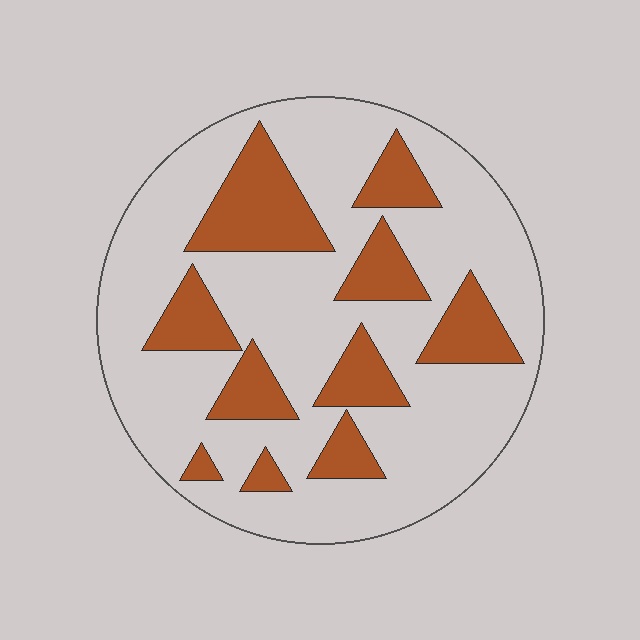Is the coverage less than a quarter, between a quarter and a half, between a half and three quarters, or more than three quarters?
Between a quarter and a half.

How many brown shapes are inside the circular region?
10.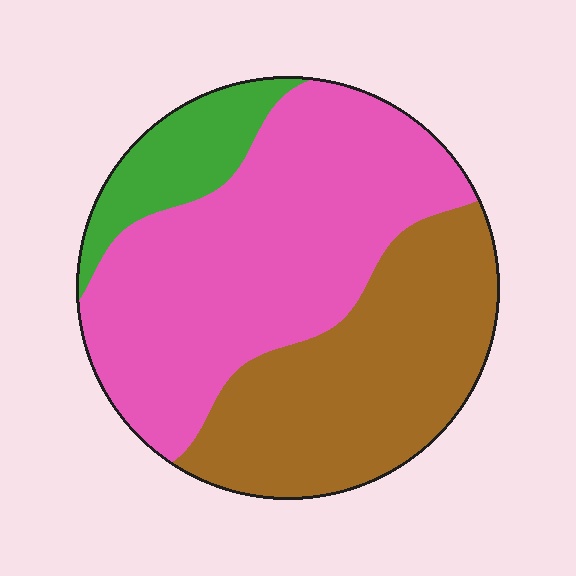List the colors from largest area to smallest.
From largest to smallest: pink, brown, green.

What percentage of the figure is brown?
Brown takes up about three eighths (3/8) of the figure.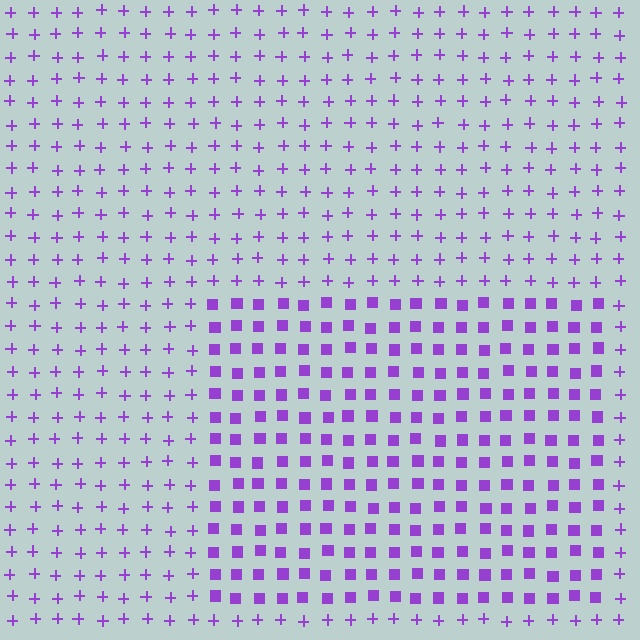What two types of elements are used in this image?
The image uses squares inside the rectangle region and plus signs outside it.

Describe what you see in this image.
The image is filled with small purple elements arranged in a uniform grid. A rectangle-shaped region contains squares, while the surrounding area contains plus signs. The boundary is defined purely by the change in element shape.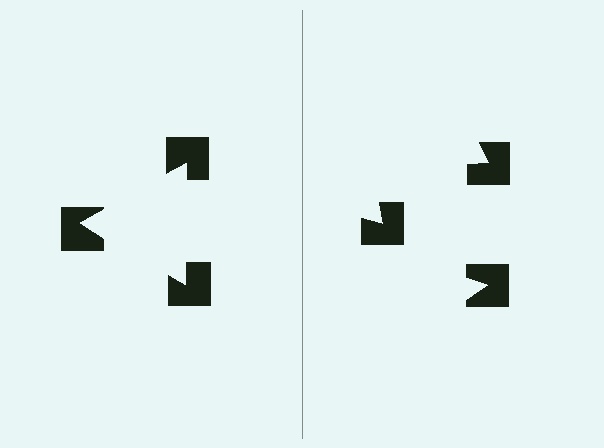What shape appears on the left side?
An illusory triangle.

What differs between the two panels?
The notched squares are positioned identically on both sides; only the wedge orientations differ. On the left they align to a triangle; on the right they are misaligned.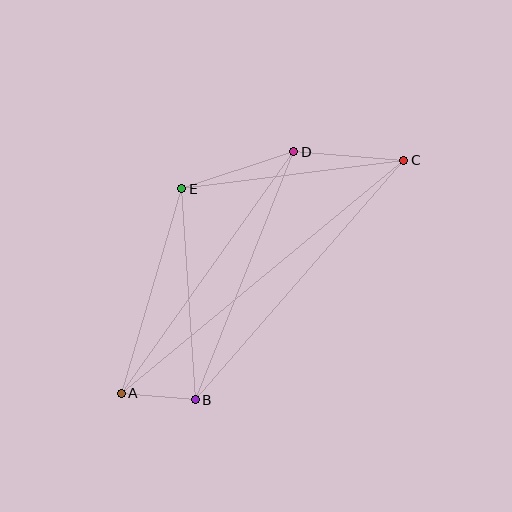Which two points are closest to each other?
Points A and B are closest to each other.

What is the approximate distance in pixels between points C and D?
The distance between C and D is approximately 110 pixels.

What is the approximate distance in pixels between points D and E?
The distance between D and E is approximately 118 pixels.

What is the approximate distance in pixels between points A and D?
The distance between A and D is approximately 297 pixels.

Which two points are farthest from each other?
Points A and C are farthest from each other.